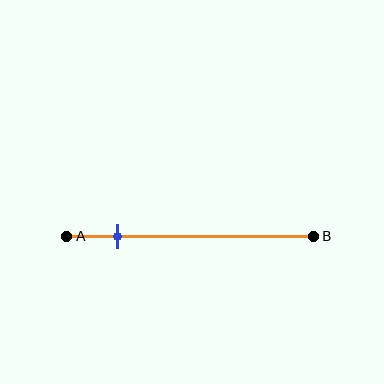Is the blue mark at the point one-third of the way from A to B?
No, the mark is at about 20% from A, not at the 33% one-third point.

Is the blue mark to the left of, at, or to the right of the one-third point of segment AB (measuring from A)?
The blue mark is to the left of the one-third point of segment AB.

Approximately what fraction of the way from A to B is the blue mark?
The blue mark is approximately 20% of the way from A to B.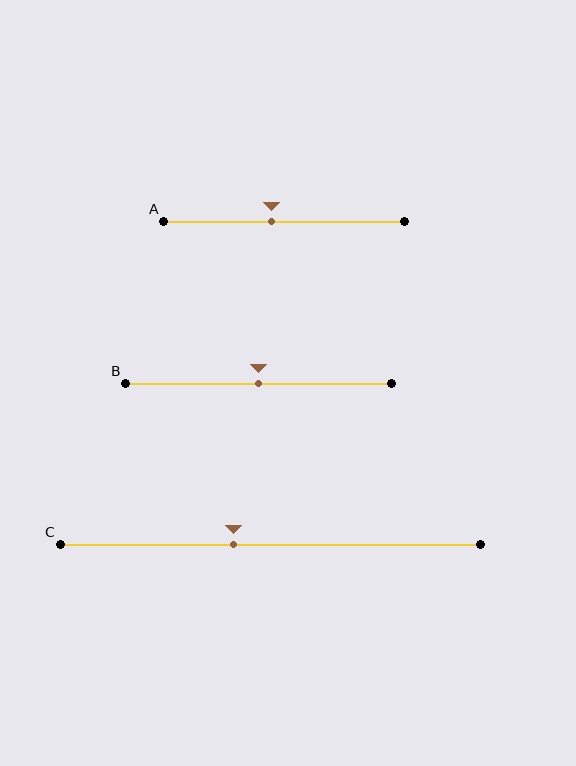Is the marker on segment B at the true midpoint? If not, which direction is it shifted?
Yes, the marker on segment B is at the true midpoint.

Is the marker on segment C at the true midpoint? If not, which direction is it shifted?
No, the marker on segment C is shifted to the left by about 9% of the segment length.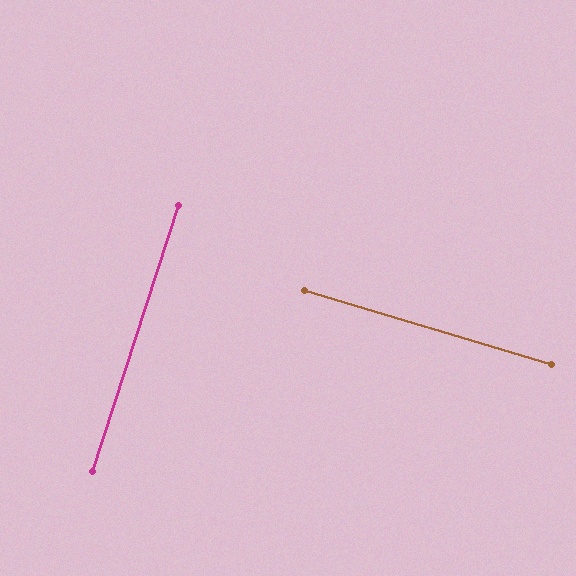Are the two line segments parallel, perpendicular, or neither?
Perpendicular — they meet at approximately 89°.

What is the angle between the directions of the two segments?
Approximately 89 degrees.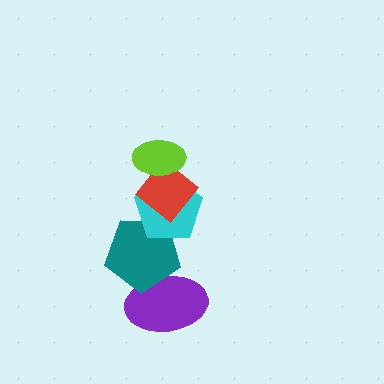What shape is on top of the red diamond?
The lime ellipse is on top of the red diamond.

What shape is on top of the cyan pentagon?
The red diamond is on top of the cyan pentagon.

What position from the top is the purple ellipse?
The purple ellipse is 5th from the top.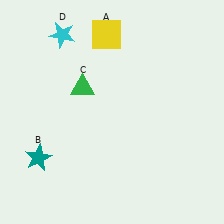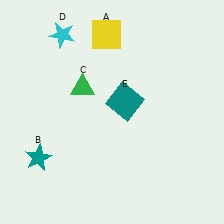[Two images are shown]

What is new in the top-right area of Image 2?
A teal square (E) was added in the top-right area of Image 2.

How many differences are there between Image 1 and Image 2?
There is 1 difference between the two images.